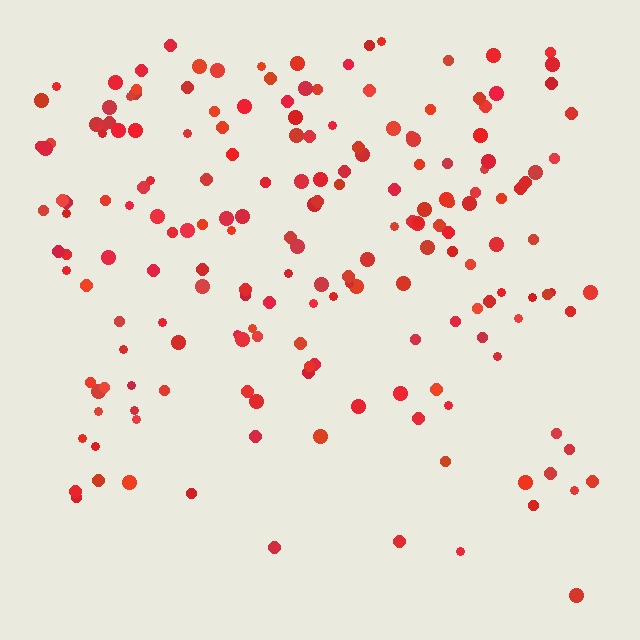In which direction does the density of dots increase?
From bottom to top, with the top side densest.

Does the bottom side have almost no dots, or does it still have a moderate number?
Still a moderate number, just noticeably fewer than the top.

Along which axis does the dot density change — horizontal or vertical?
Vertical.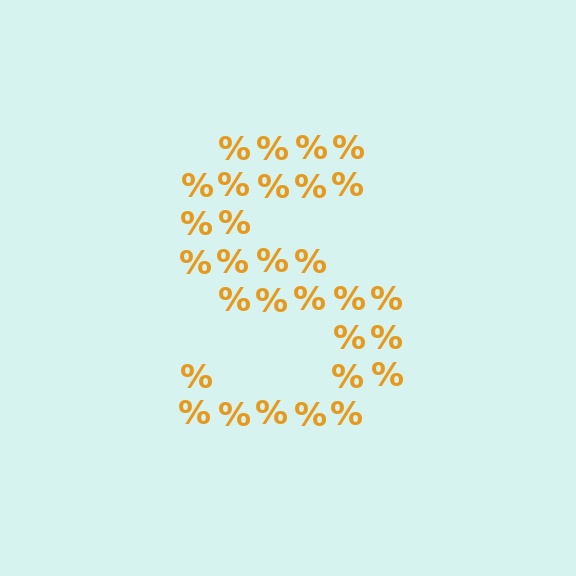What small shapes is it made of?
It is made of small percent signs.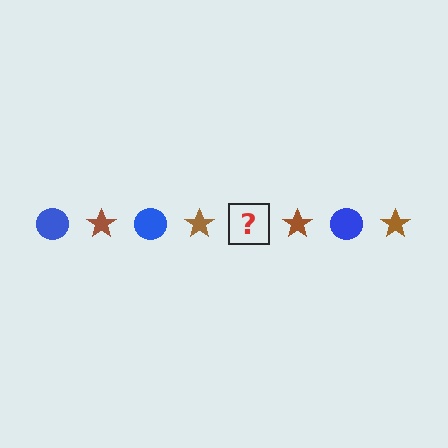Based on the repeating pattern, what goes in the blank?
The blank should be a blue circle.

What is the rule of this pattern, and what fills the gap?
The rule is that the pattern alternates between blue circle and brown star. The gap should be filled with a blue circle.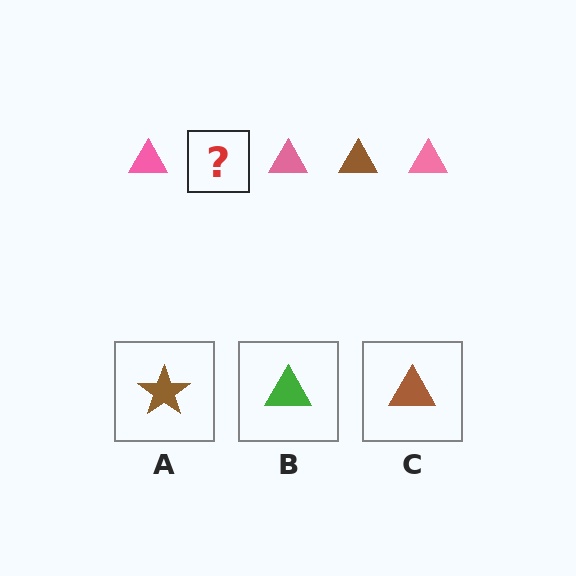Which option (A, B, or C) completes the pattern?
C.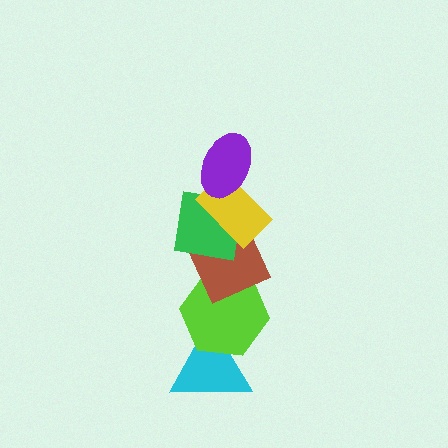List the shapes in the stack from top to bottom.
From top to bottom: the purple ellipse, the yellow rectangle, the green square, the brown diamond, the lime hexagon, the cyan triangle.